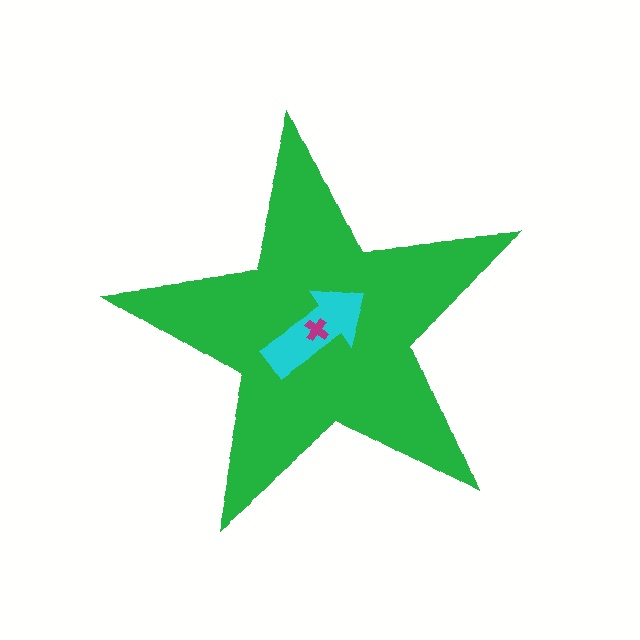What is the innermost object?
The magenta cross.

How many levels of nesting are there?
3.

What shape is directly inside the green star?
The cyan arrow.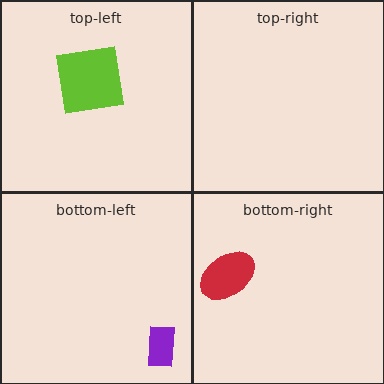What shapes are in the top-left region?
The lime square.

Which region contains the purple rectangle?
The bottom-left region.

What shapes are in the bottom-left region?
The purple rectangle.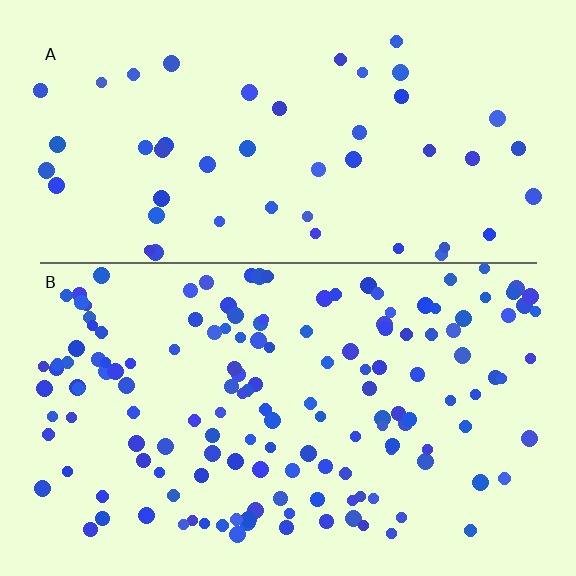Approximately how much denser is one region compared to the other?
Approximately 3.1× — region B over region A.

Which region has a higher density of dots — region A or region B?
B (the bottom).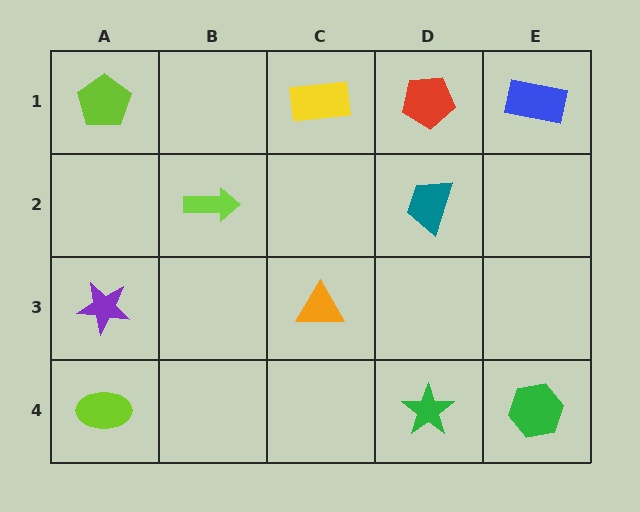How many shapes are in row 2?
2 shapes.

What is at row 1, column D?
A red pentagon.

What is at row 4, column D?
A green star.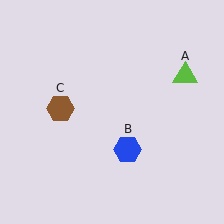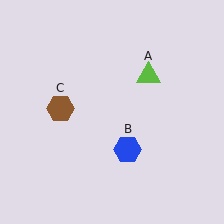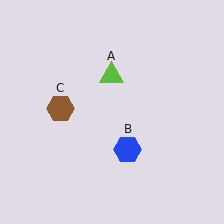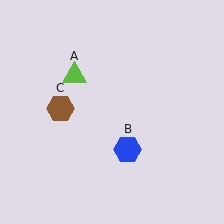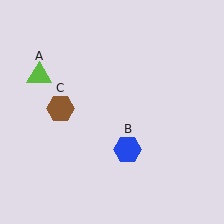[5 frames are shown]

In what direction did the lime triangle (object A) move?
The lime triangle (object A) moved left.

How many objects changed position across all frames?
1 object changed position: lime triangle (object A).